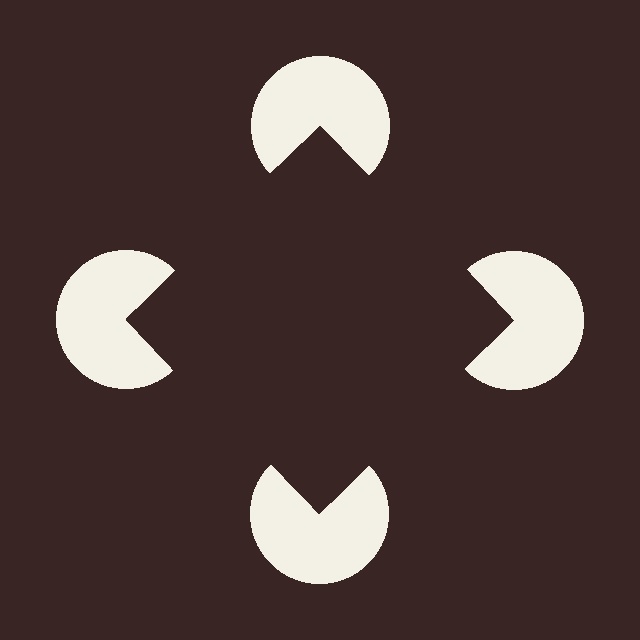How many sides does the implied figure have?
4 sides.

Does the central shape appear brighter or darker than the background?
It typically appears slightly darker than the background, even though no actual brightness change is drawn.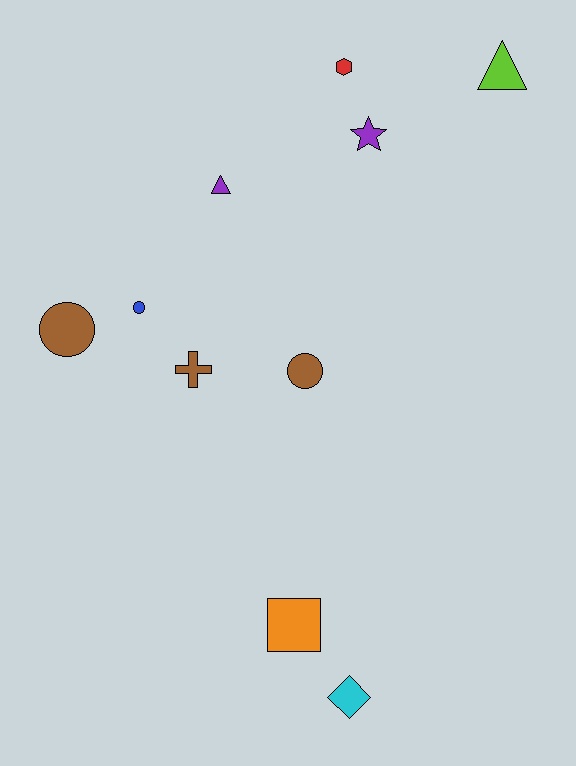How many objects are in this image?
There are 10 objects.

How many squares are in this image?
There is 1 square.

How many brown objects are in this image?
There are 3 brown objects.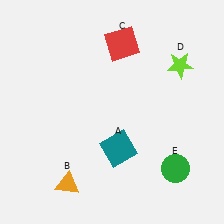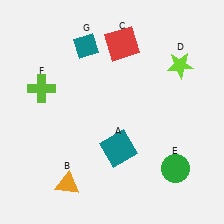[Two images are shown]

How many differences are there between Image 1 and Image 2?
There are 2 differences between the two images.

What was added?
A lime cross (F), a teal diamond (G) were added in Image 2.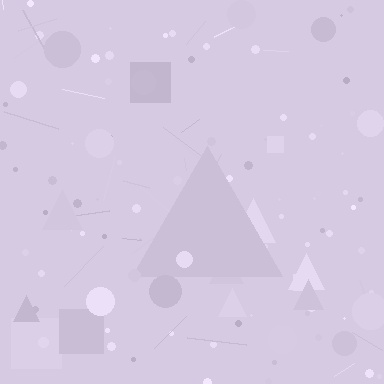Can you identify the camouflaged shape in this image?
The camouflaged shape is a triangle.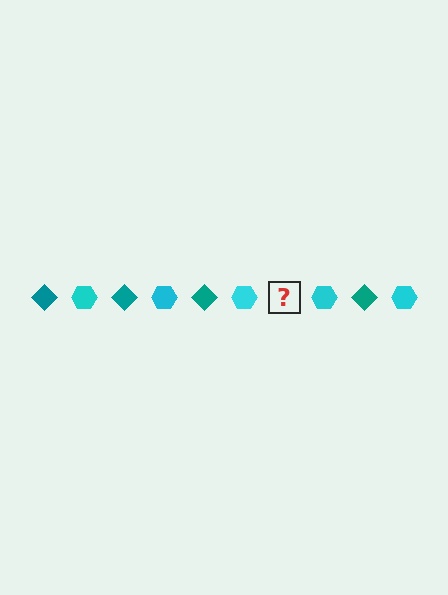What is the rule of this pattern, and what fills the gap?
The rule is that the pattern alternates between teal diamond and cyan hexagon. The gap should be filled with a teal diamond.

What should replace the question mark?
The question mark should be replaced with a teal diamond.